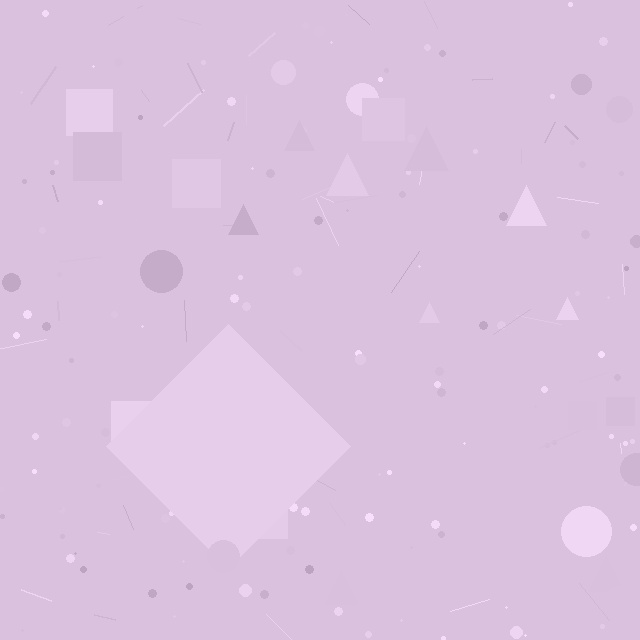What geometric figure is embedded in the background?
A diamond is embedded in the background.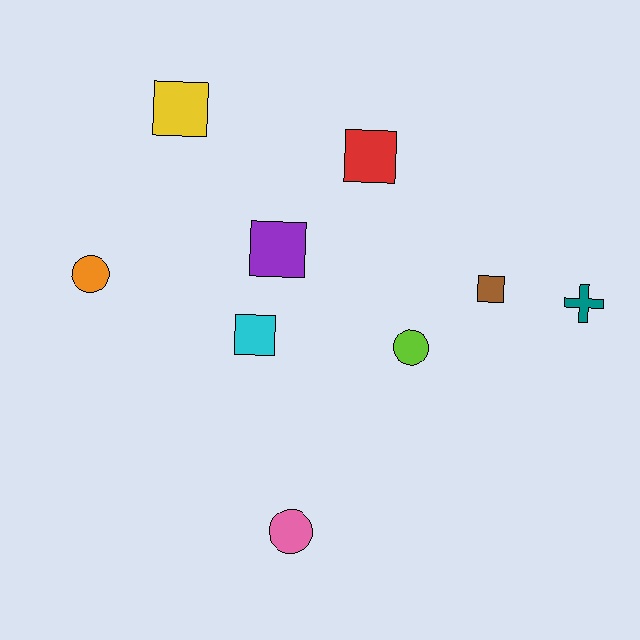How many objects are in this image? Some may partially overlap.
There are 9 objects.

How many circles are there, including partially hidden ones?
There are 3 circles.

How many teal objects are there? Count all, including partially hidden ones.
There is 1 teal object.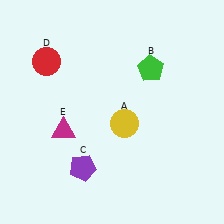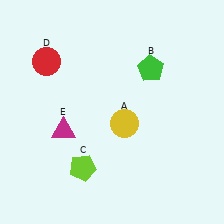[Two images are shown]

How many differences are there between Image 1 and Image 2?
There is 1 difference between the two images.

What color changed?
The pentagon (C) changed from purple in Image 1 to lime in Image 2.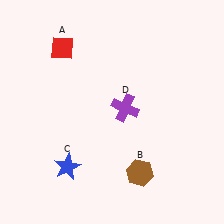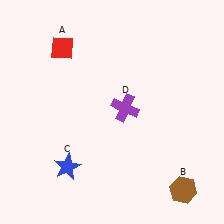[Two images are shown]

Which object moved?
The brown hexagon (B) moved right.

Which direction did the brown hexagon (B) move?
The brown hexagon (B) moved right.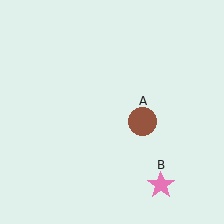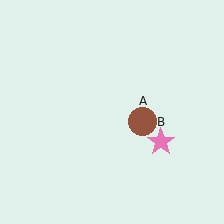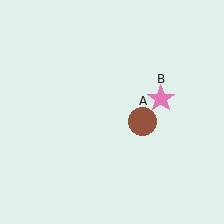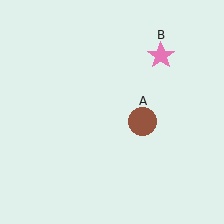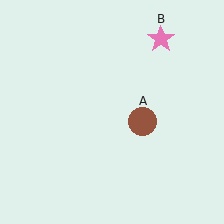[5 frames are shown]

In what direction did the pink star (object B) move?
The pink star (object B) moved up.